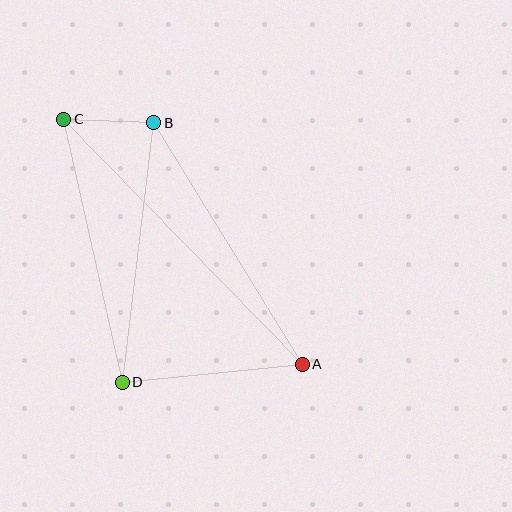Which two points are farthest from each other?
Points A and C are farthest from each other.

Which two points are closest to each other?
Points B and C are closest to each other.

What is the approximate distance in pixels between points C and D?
The distance between C and D is approximately 269 pixels.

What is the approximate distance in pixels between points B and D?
The distance between B and D is approximately 261 pixels.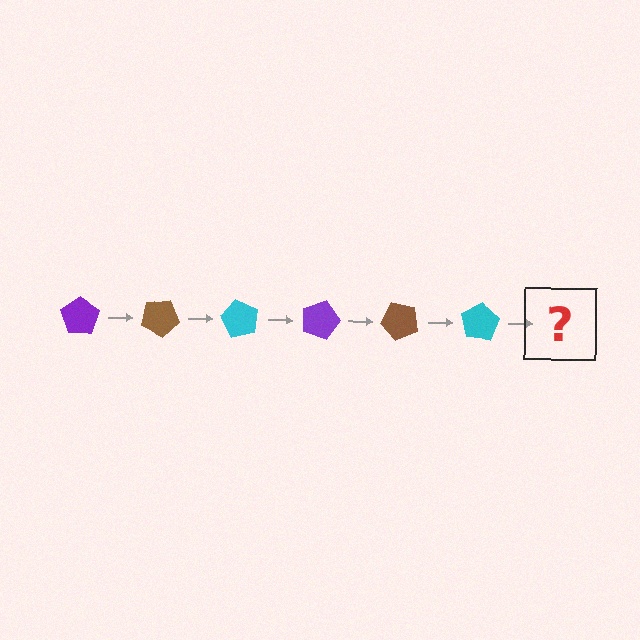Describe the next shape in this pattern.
It should be a purple pentagon, rotated 180 degrees from the start.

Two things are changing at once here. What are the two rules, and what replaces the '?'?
The two rules are that it rotates 30 degrees each step and the color cycles through purple, brown, and cyan. The '?' should be a purple pentagon, rotated 180 degrees from the start.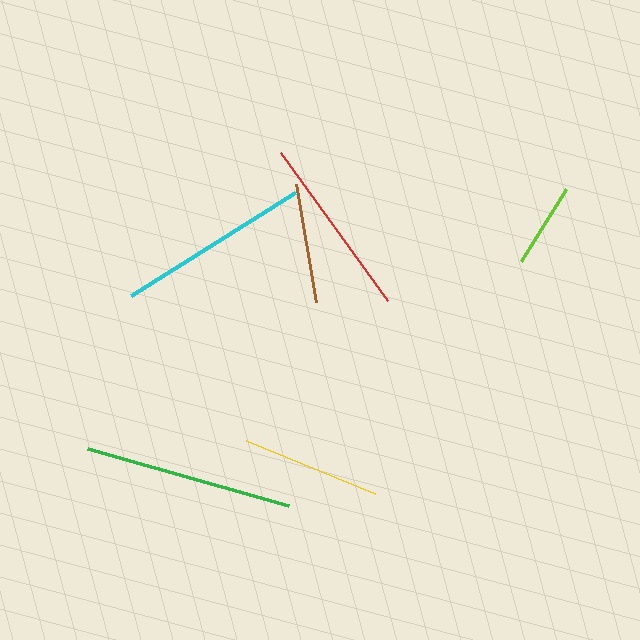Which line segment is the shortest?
The lime line is the shortest at approximately 85 pixels.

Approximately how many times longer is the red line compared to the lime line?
The red line is approximately 2.1 times the length of the lime line.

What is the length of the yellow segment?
The yellow segment is approximately 139 pixels long.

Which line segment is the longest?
The green line is the longest at approximately 209 pixels.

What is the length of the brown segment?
The brown segment is approximately 120 pixels long.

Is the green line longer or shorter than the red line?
The green line is longer than the red line.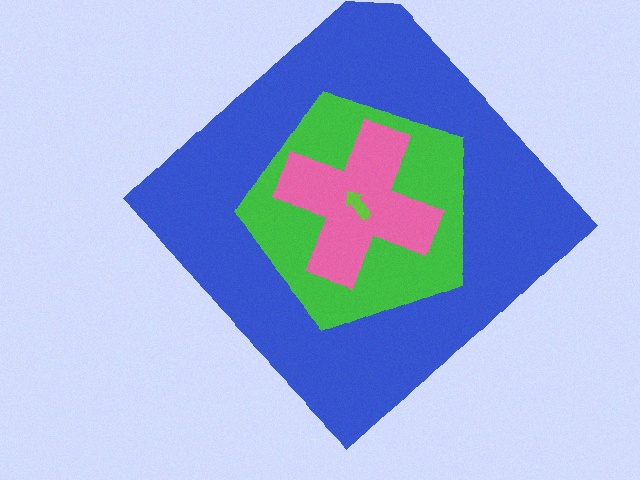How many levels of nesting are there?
4.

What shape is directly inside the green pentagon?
The pink cross.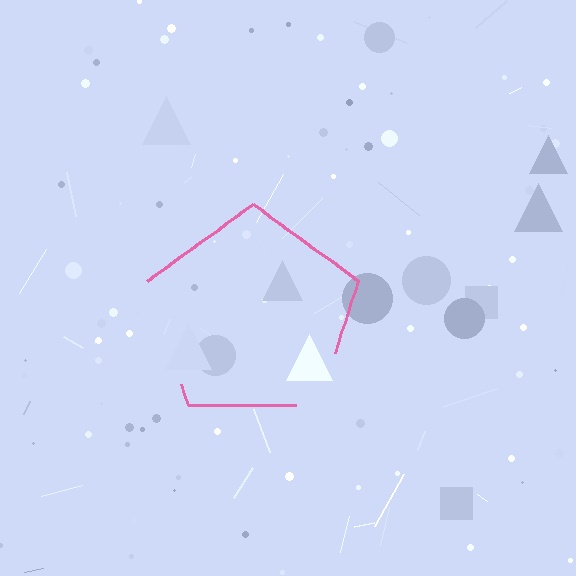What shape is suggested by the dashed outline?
The dashed outline suggests a pentagon.